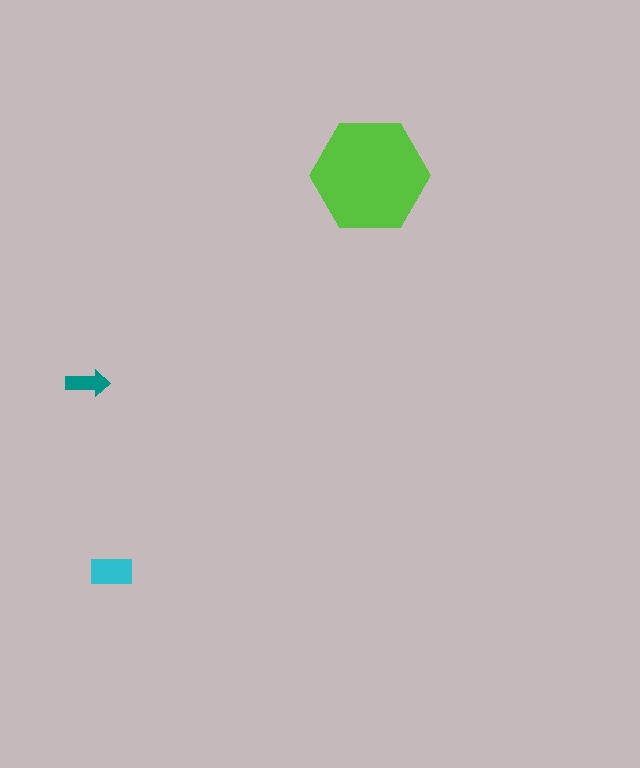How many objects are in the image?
There are 3 objects in the image.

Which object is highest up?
The lime hexagon is topmost.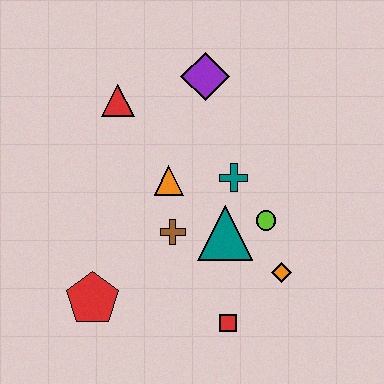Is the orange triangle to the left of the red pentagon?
No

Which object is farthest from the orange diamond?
The red triangle is farthest from the orange diamond.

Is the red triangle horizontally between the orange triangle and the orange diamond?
No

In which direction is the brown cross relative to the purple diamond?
The brown cross is below the purple diamond.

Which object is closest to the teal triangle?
The lime circle is closest to the teal triangle.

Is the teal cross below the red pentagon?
No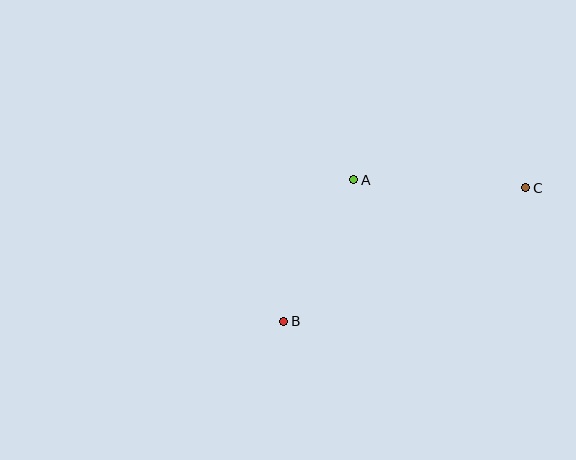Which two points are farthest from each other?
Points B and C are farthest from each other.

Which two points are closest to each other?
Points A and B are closest to each other.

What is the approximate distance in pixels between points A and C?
The distance between A and C is approximately 172 pixels.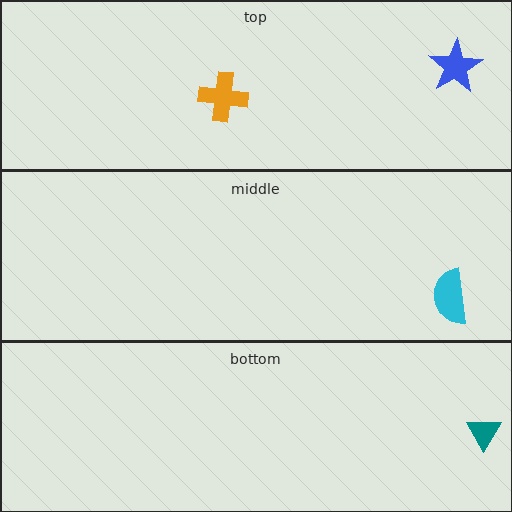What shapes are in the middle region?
The cyan semicircle.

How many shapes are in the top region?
2.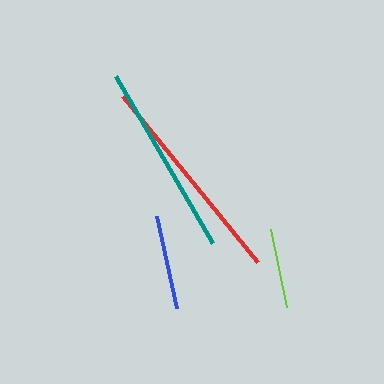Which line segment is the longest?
The red line is the longest at approximately 214 pixels.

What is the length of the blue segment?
The blue segment is approximately 94 pixels long.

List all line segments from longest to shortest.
From longest to shortest: red, teal, blue, lime.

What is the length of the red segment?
The red segment is approximately 214 pixels long.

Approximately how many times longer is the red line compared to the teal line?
The red line is approximately 1.1 times the length of the teal line.